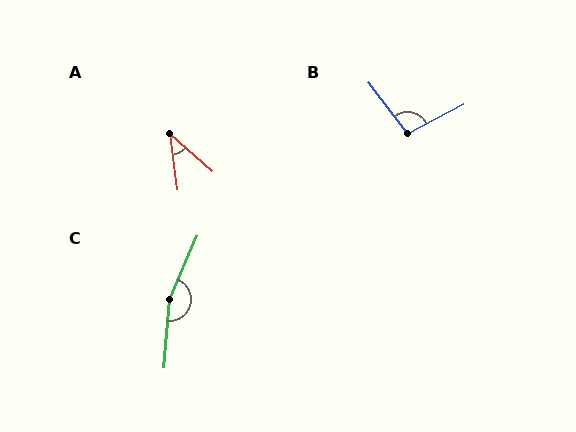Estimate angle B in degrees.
Approximately 100 degrees.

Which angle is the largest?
C, at approximately 161 degrees.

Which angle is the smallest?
A, at approximately 41 degrees.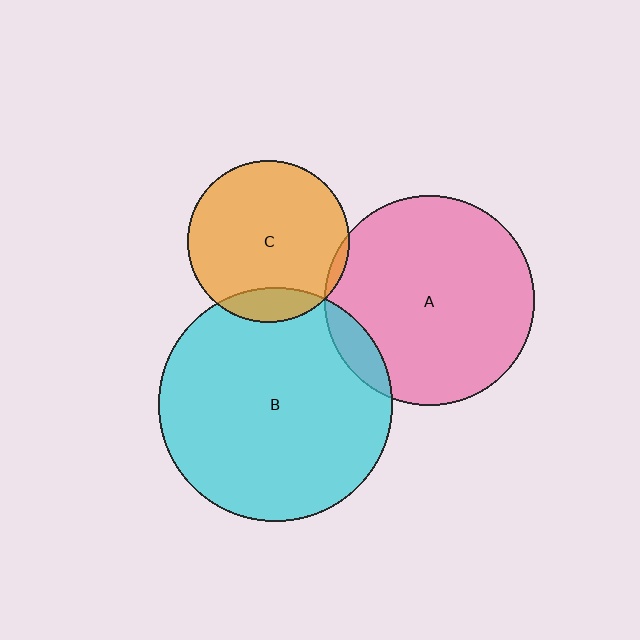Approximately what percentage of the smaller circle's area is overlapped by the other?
Approximately 5%.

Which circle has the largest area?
Circle B (cyan).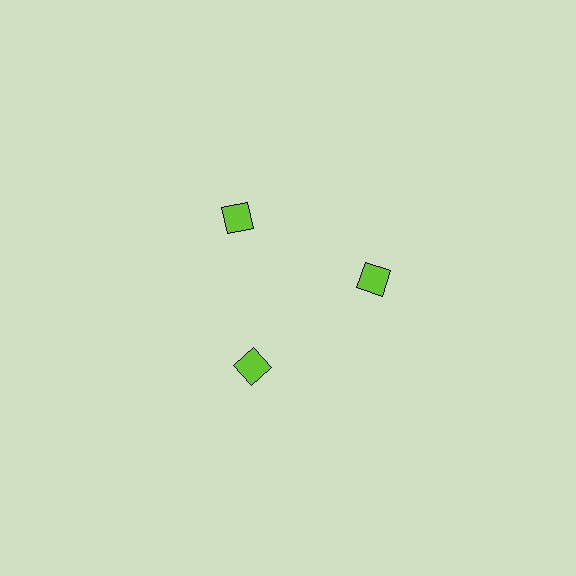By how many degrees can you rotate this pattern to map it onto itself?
The pattern maps onto itself every 120 degrees of rotation.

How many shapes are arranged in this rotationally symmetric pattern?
There are 3 shapes, arranged in 3 groups of 1.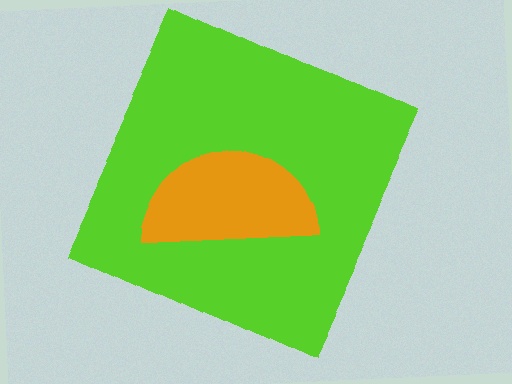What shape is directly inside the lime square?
The orange semicircle.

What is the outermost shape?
The lime square.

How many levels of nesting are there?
2.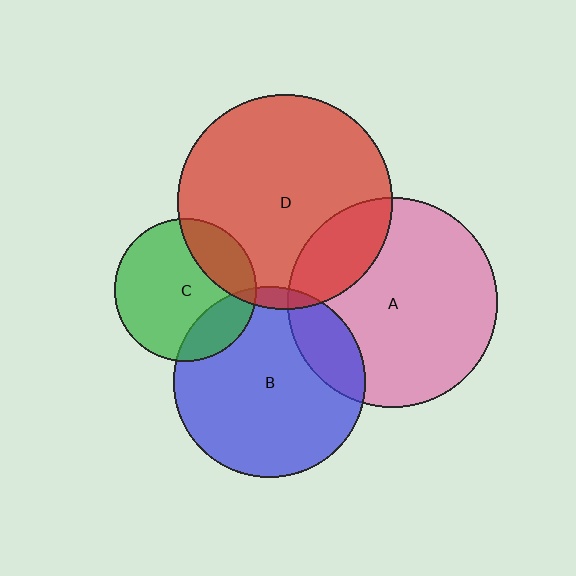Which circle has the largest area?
Circle D (red).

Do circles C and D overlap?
Yes.